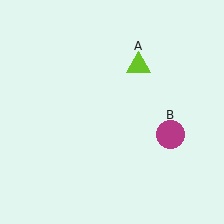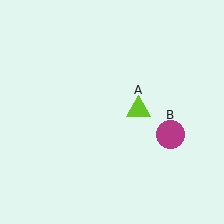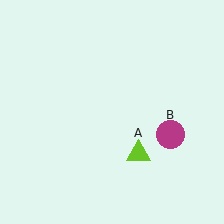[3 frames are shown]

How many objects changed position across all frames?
1 object changed position: lime triangle (object A).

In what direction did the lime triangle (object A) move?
The lime triangle (object A) moved down.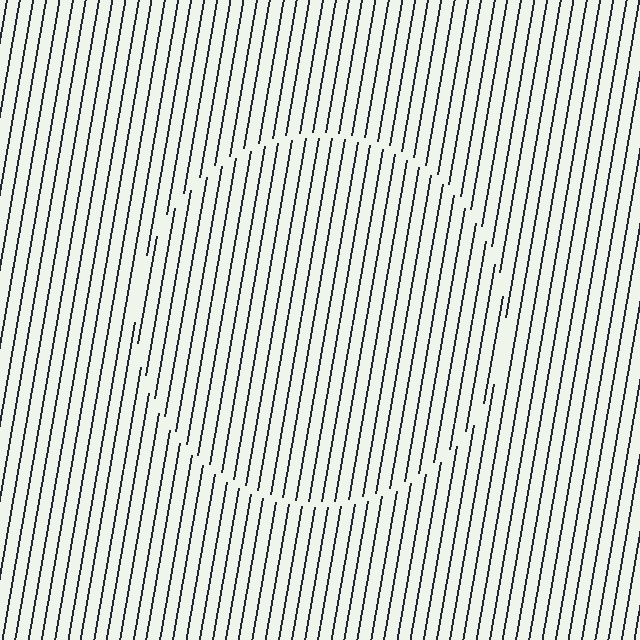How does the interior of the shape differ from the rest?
The interior of the shape contains the same grating, shifted by half a period — the contour is defined by the phase discontinuity where line-ends from the inner and outer gratings abut.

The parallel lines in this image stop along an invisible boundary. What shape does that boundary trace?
An illusory circle. The interior of the shape contains the same grating, shifted by half a period — the contour is defined by the phase discontinuity where line-ends from the inner and outer gratings abut.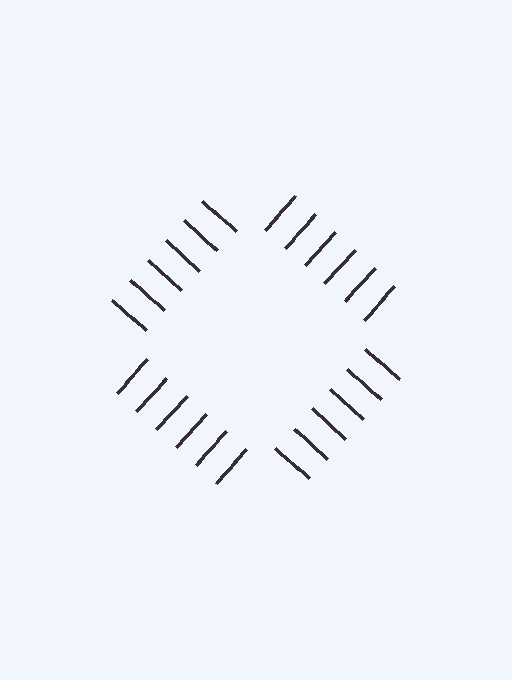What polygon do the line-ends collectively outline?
An illusory square — the line segments terminate on its edges but no continuous stroke is drawn.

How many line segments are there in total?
24 — 6 along each of the 4 edges.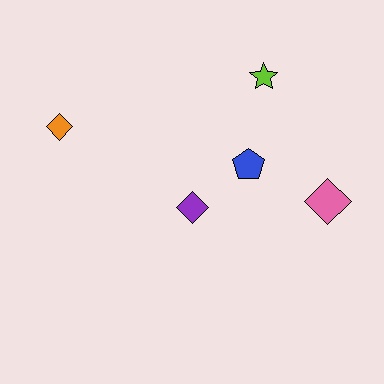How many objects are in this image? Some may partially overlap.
There are 5 objects.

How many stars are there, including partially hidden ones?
There is 1 star.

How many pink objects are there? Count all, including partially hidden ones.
There is 1 pink object.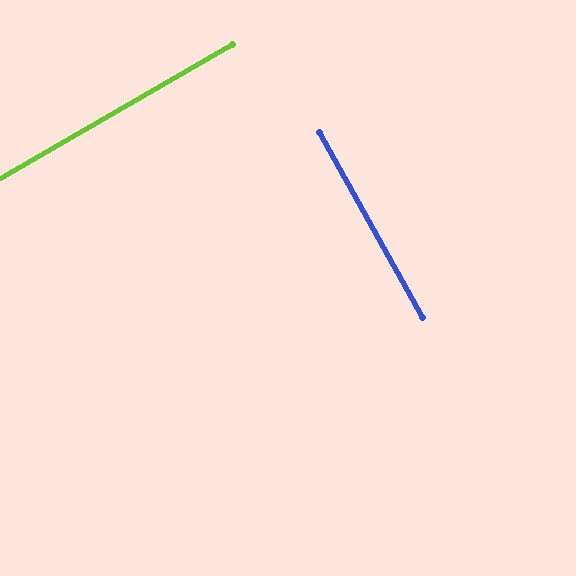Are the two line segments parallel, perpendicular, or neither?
Perpendicular — they meet at approximately 89°.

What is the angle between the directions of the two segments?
Approximately 89 degrees.